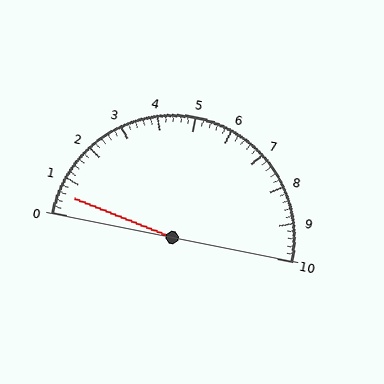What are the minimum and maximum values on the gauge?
The gauge ranges from 0 to 10.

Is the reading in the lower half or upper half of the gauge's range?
The reading is in the lower half of the range (0 to 10).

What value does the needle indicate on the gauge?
The needle indicates approximately 0.6.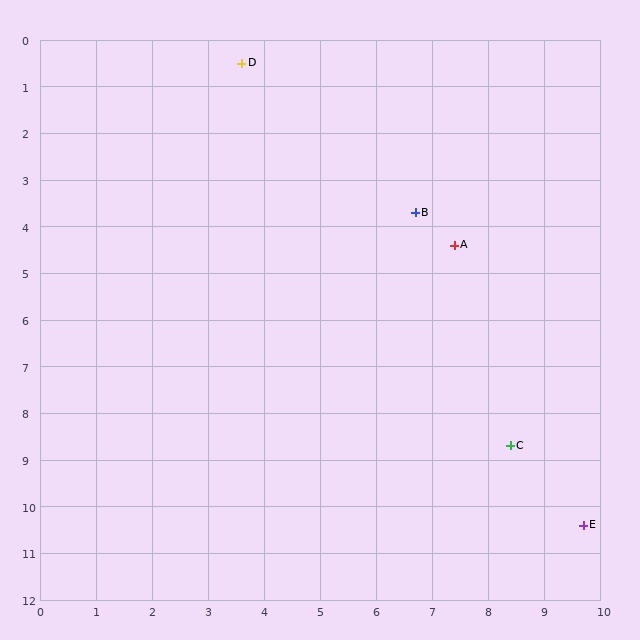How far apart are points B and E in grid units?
Points B and E are about 7.3 grid units apart.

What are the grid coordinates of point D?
Point D is at approximately (3.6, 0.5).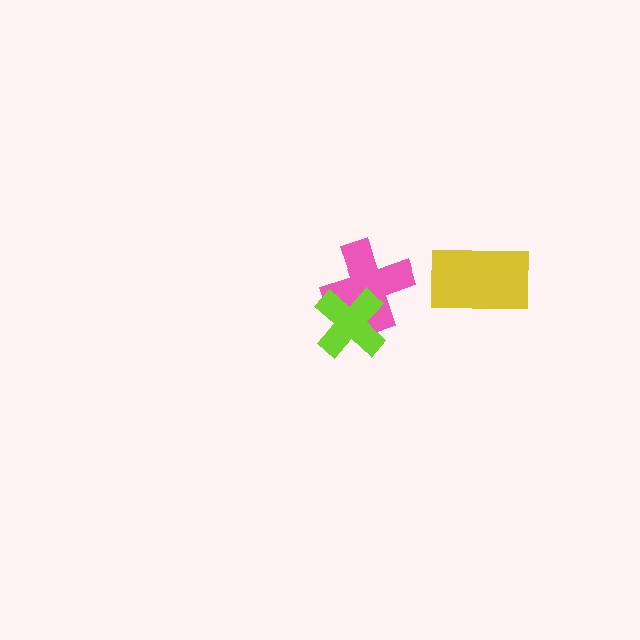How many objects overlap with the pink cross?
1 object overlaps with the pink cross.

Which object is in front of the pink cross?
The lime cross is in front of the pink cross.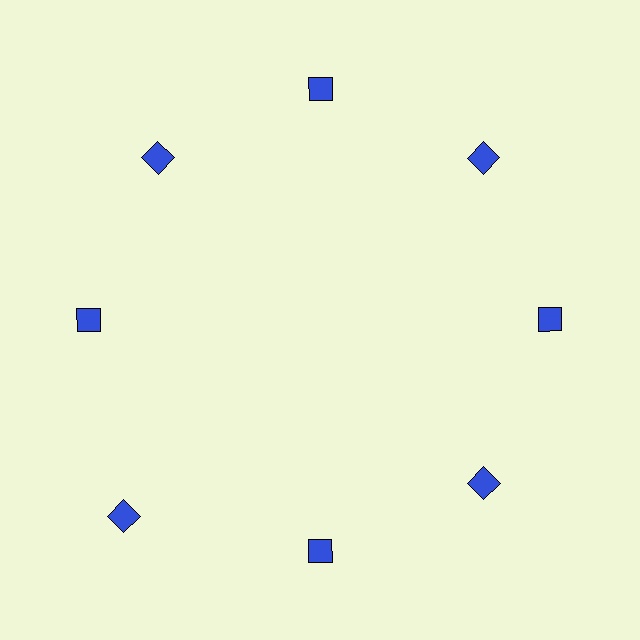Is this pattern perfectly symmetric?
No. The 8 blue squares are arranged in a ring, but one element near the 8 o'clock position is pushed outward from the center, breaking the 8-fold rotational symmetry.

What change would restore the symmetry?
The symmetry would be restored by moving it inward, back onto the ring so that all 8 squares sit at equal angles and equal distance from the center.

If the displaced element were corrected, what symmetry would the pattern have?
It would have 8-fold rotational symmetry — the pattern would map onto itself every 45 degrees.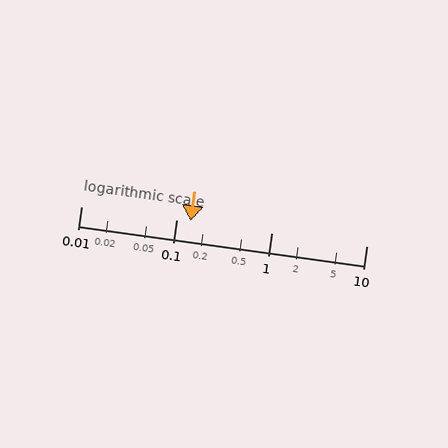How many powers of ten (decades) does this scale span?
The scale spans 3 decades, from 0.01 to 10.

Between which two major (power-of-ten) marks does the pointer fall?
The pointer is between 0.1 and 1.